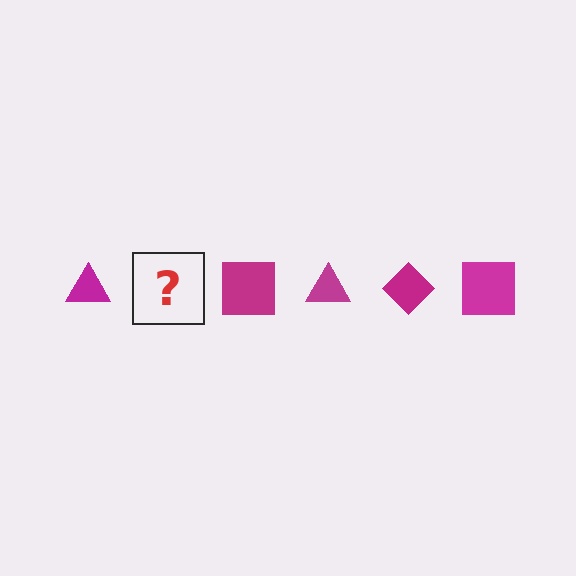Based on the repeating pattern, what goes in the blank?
The blank should be a magenta diamond.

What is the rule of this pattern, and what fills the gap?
The rule is that the pattern cycles through triangle, diamond, square shapes in magenta. The gap should be filled with a magenta diamond.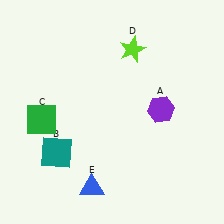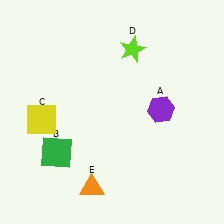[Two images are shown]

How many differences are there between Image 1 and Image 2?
There are 3 differences between the two images.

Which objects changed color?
B changed from teal to green. C changed from green to yellow. E changed from blue to orange.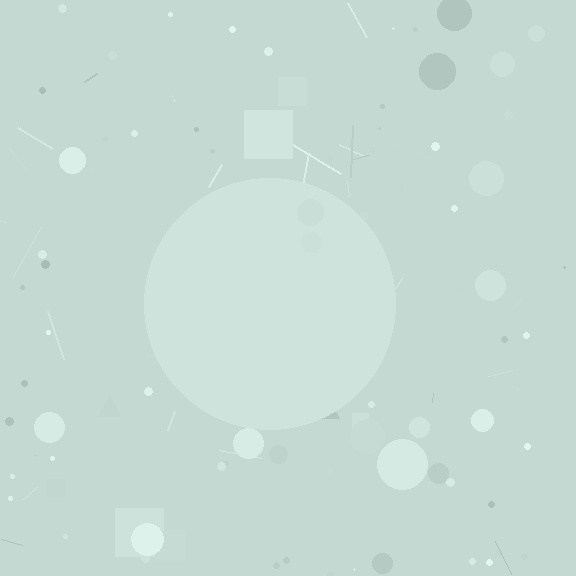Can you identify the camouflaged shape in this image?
The camouflaged shape is a circle.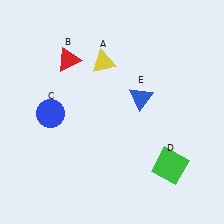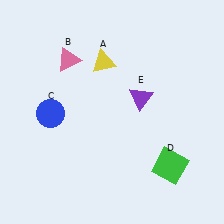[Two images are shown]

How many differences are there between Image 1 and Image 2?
There are 2 differences between the two images.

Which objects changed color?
B changed from red to pink. E changed from blue to purple.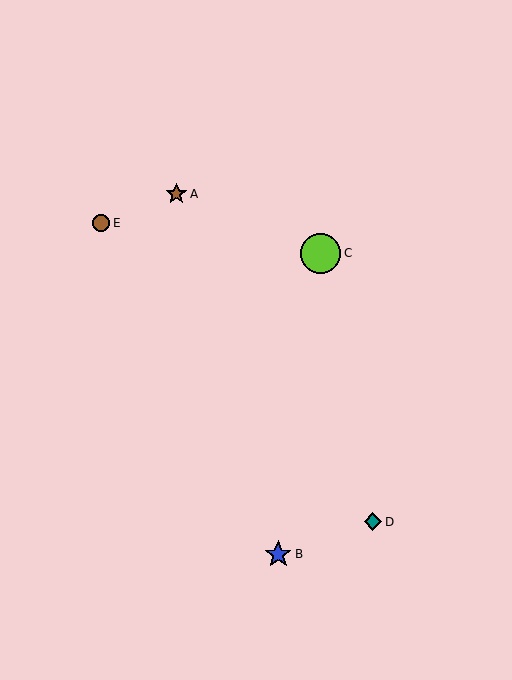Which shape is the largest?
The lime circle (labeled C) is the largest.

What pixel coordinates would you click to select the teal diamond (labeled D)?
Click at (373, 522) to select the teal diamond D.